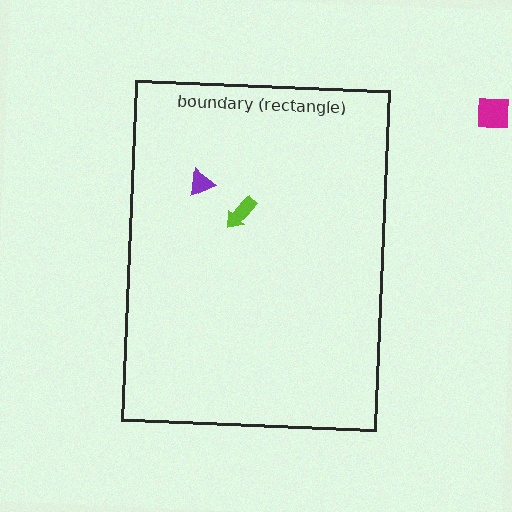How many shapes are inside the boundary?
2 inside, 1 outside.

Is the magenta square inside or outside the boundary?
Outside.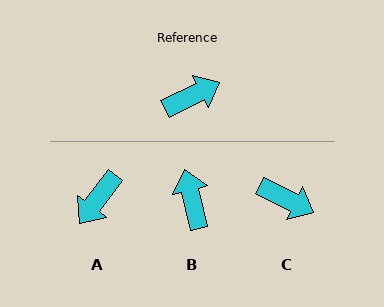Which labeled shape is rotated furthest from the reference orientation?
A, about 154 degrees away.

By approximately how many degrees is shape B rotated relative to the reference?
Approximately 77 degrees counter-clockwise.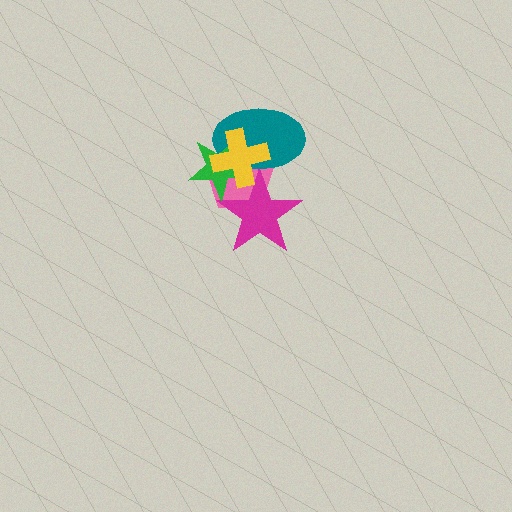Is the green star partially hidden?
Yes, it is partially covered by another shape.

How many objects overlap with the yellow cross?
4 objects overlap with the yellow cross.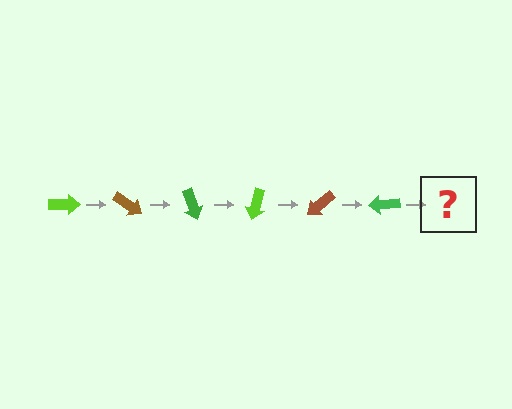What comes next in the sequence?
The next element should be a lime arrow, rotated 210 degrees from the start.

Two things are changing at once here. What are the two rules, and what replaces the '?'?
The two rules are that it rotates 35 degrees each step and the color cycles through lime, brown, and green. The '?' should be a lime arrow, rotated 210 degrees from the start.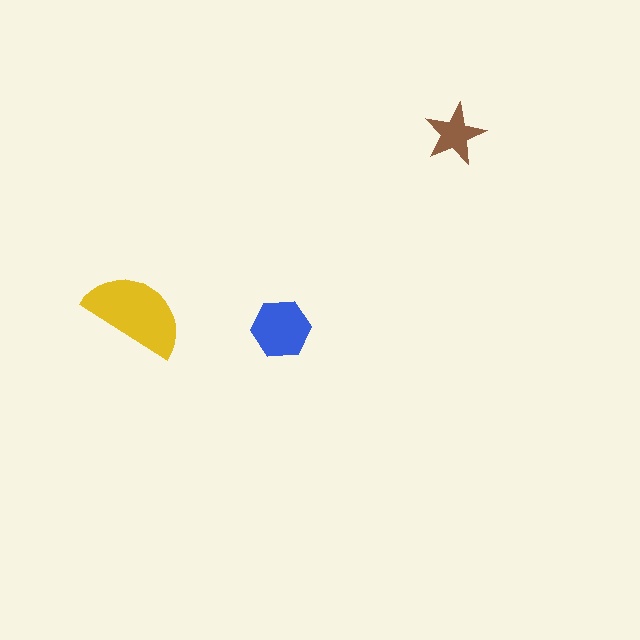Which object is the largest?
The yellow semicircle.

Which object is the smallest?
The brown star.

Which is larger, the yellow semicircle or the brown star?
The yellow semicircle.